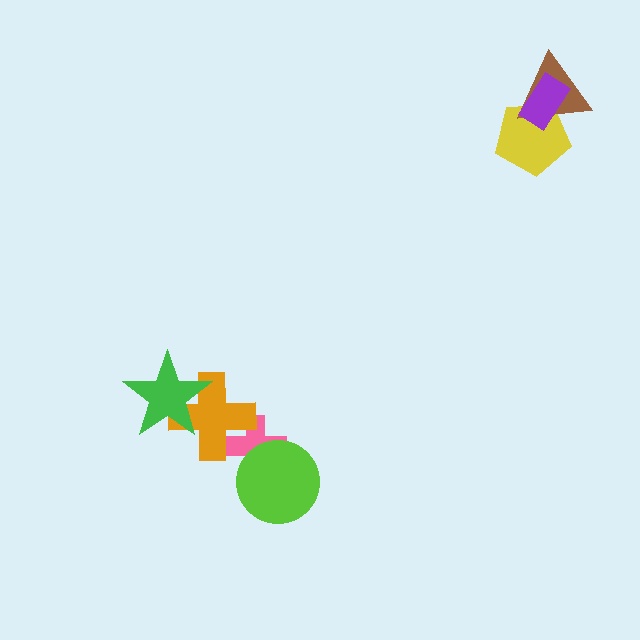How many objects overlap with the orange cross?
2 objects overlap with the orange cross.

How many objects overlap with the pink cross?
2 objects overlap with the pink cross.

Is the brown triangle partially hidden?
Yes, it is partially covered by another shape.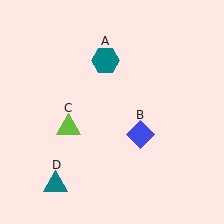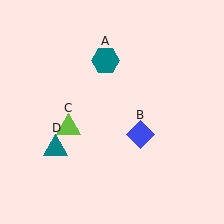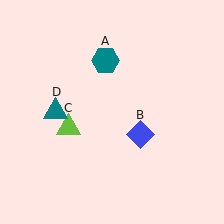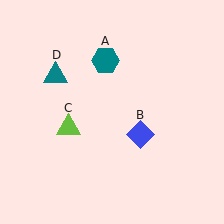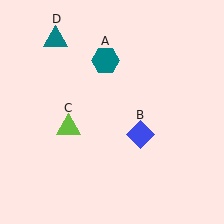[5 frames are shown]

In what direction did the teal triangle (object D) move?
The teal triangle (object D) moved up.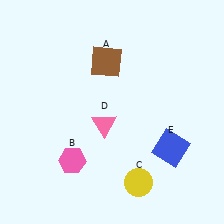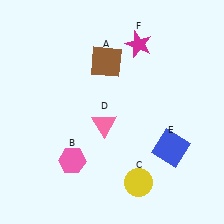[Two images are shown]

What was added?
A magenta star (F) was added in Image 2.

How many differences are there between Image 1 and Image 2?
There is 1 difference between the two images.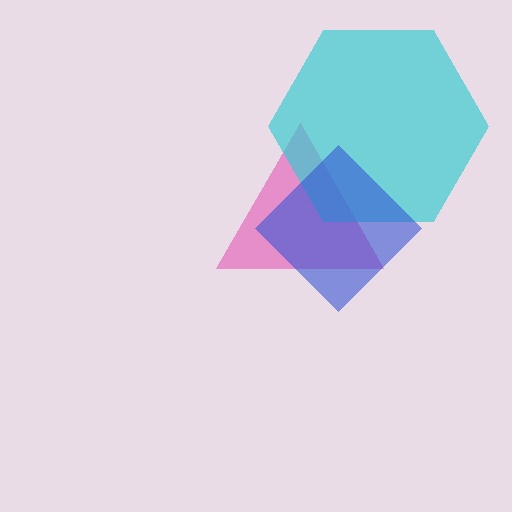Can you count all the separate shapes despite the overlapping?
Yes, there are 3 separate shapes.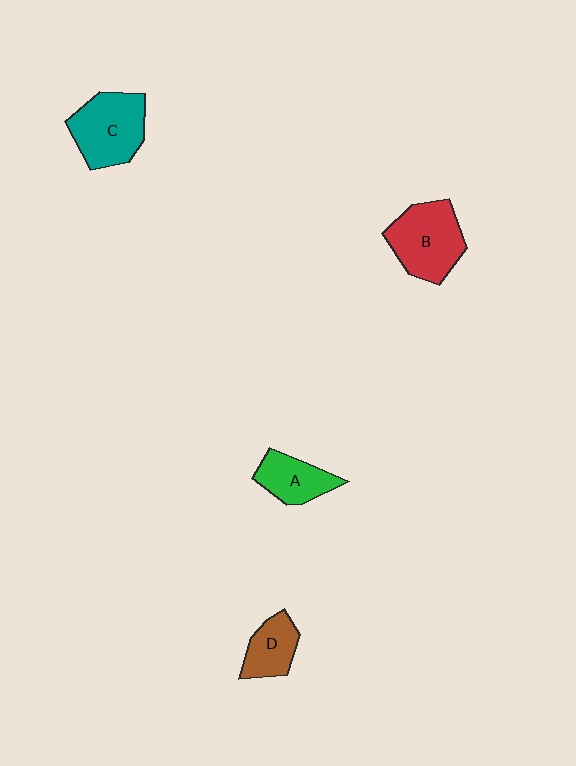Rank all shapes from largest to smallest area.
From largest to smallest: B (red), C (teal), A (green), D (brown).